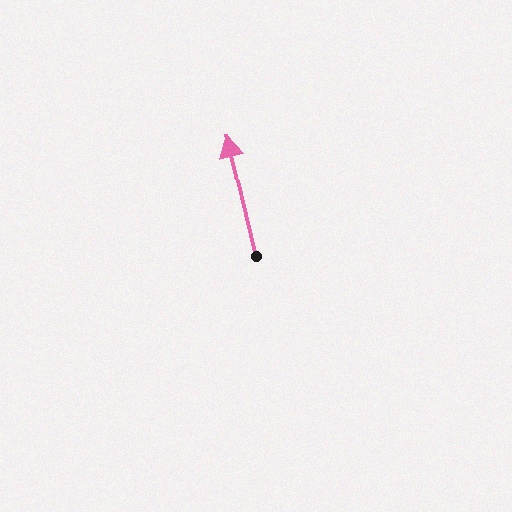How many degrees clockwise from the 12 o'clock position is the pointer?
Approximately 347 degrees.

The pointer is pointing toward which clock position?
Roughly 12 o'clock.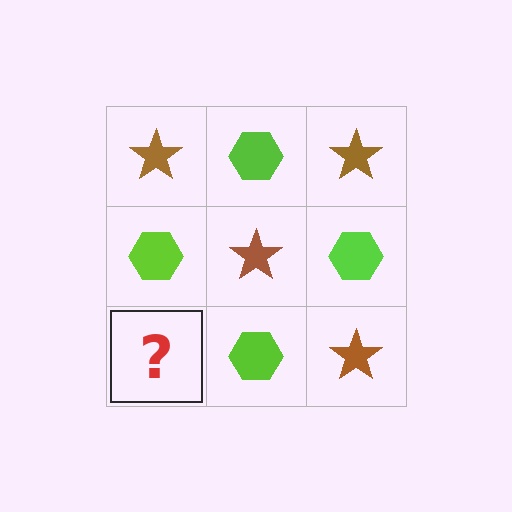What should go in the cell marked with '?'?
The missing cell should contain a brown star.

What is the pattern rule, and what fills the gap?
The rule is that it alternates brown star and lime hexagon in a checkerboard pattern. The gap should be filled with a brown star.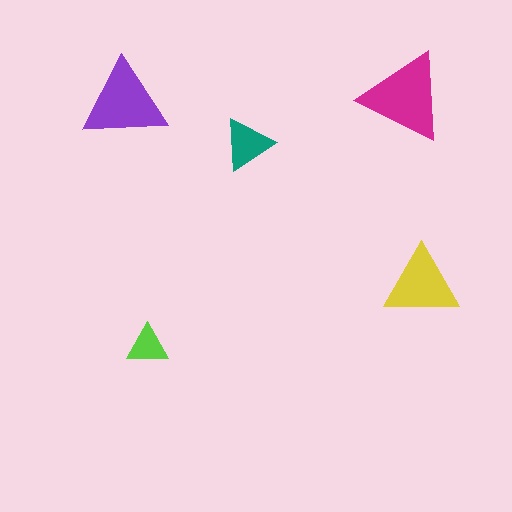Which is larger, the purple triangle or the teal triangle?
The purple one.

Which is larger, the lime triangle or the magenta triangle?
The magenta one.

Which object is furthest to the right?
The yellow triangle is rightmost.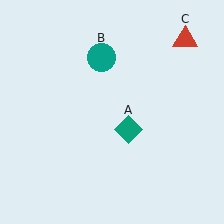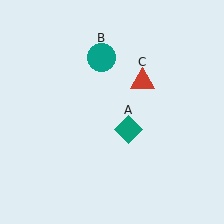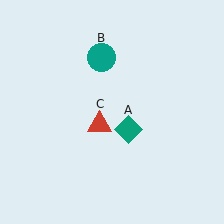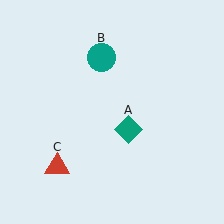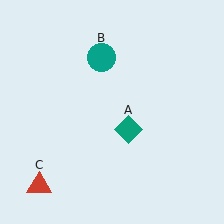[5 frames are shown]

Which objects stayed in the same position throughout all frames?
Teal diamond (object A) and teal circle (object B) remained stationary.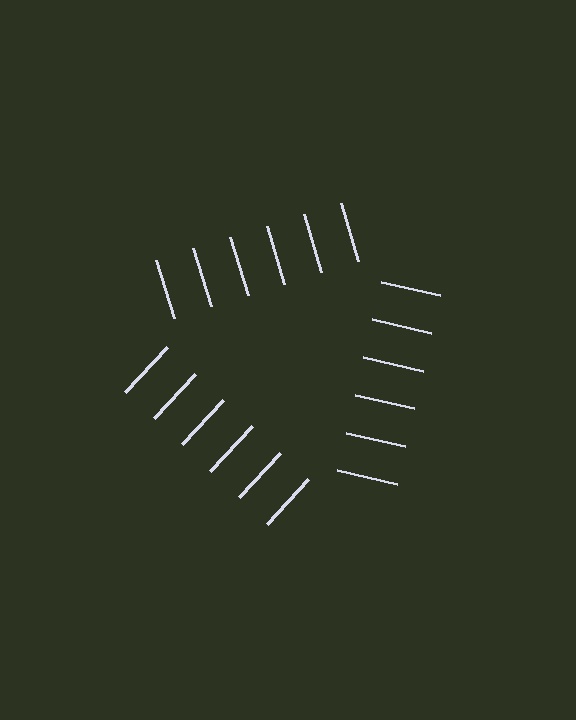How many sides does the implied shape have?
3 sides — the line-ends trace a triangle.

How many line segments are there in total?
18 — 6 along each of the 3 edges.